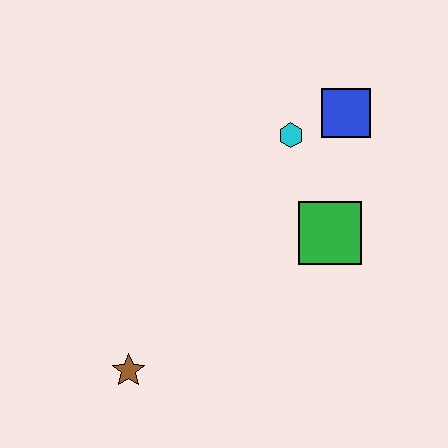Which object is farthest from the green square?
The brown star is farthest from the green square.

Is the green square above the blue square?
No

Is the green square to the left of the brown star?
No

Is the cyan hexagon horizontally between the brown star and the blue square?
Yes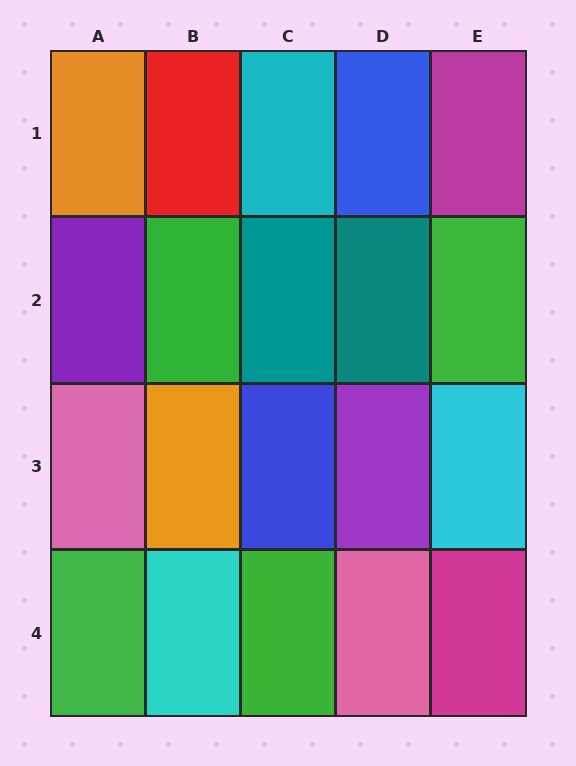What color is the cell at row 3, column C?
Blue.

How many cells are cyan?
3 cells are cyan.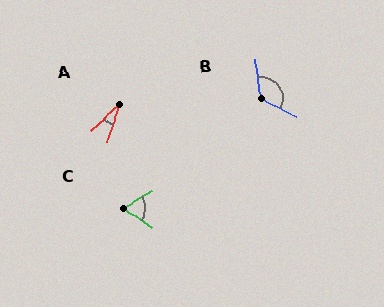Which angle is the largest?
B, at approximately 124 degrees.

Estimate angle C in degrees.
Approximately 66 degrees.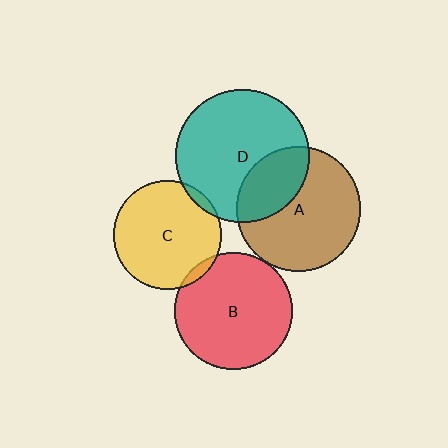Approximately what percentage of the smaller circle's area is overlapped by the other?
Approximately 30%.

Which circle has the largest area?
Circle D (teal).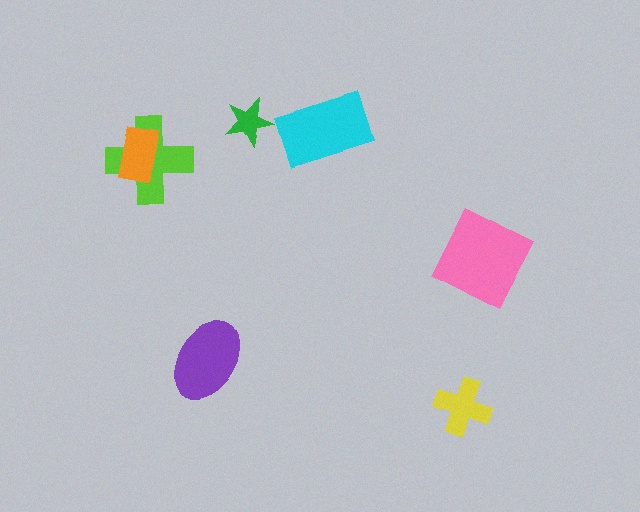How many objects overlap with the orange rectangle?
1 object overlaps with the orange rectangle.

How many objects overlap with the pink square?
0 objects overlap with the pink square.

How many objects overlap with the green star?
0 objects overlap with the green star.